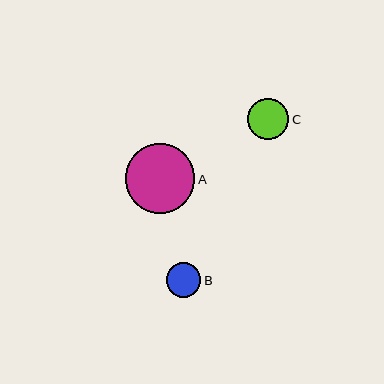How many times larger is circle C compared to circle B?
Circle C is approximately 1.2 times the size of circle B.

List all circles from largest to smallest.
From largest to smallest: A, C, B.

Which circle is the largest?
Circle A is the largest with a size of approximately 69 pixels.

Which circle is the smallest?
Circle B is the smallest with a size of approximately 35 pixels.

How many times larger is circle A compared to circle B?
Circle A is approximately 2.0 times the size of circle B.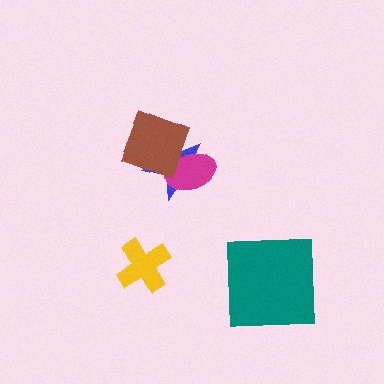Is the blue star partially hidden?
Yes, it is partially covered by another shape.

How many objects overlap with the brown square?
2 objects overlap with the brown square.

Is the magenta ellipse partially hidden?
Yes, it is partially covered by another shape.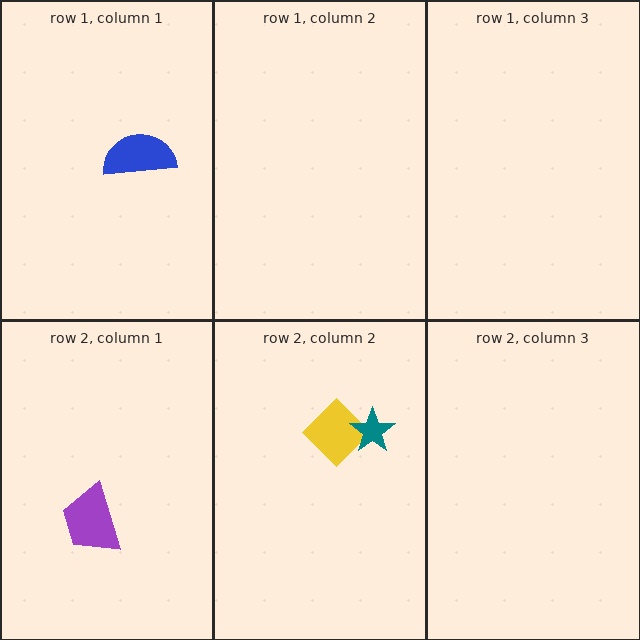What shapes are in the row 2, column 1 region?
The purple trapezoid.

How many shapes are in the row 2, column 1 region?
1.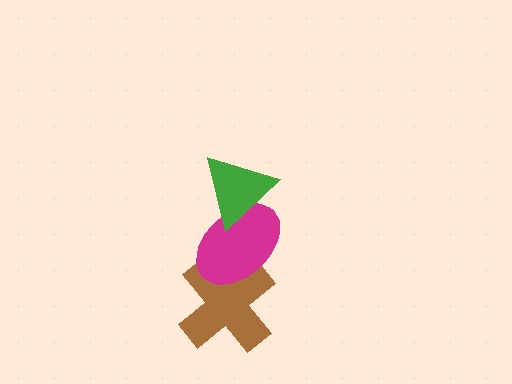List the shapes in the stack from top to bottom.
From top to bottom: the green triangle, the magenta ellipse, the brown cross.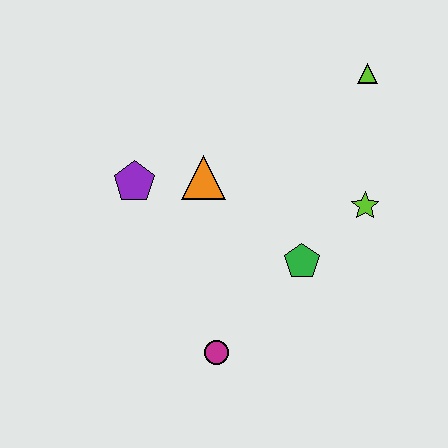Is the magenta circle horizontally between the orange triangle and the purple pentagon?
No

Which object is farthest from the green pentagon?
The lime triangle is farthest from the green pentagon.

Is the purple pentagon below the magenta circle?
No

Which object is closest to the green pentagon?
The lime star is closest to the green pentagon.